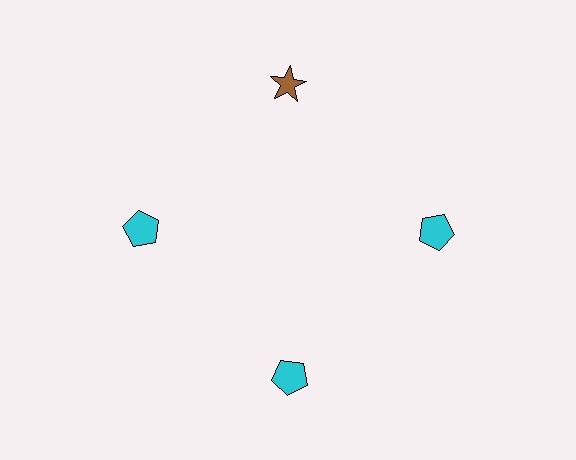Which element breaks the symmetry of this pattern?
The brown star at roughly the 12 o'clock position breaks the symmetry. All other shapes are cyan pentagons.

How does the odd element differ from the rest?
It differs in both color (brown instead of cyan) and shape (star instead of pentagon).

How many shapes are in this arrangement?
There are 4 shapes arranged in a ring pattern.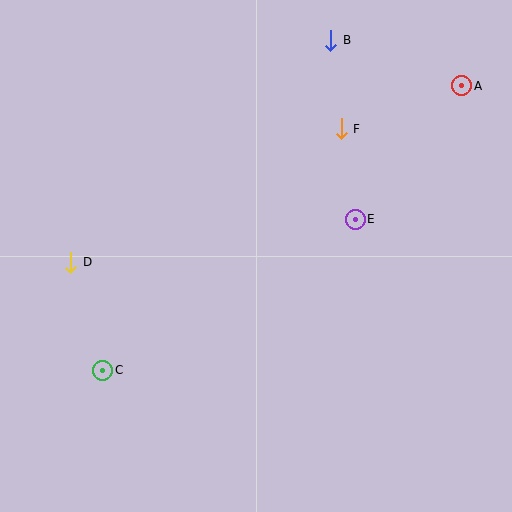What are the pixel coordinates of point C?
Point C is at (103, 370).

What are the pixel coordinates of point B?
Point B is at (331, 40).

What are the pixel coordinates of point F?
Point F is at (341, 129).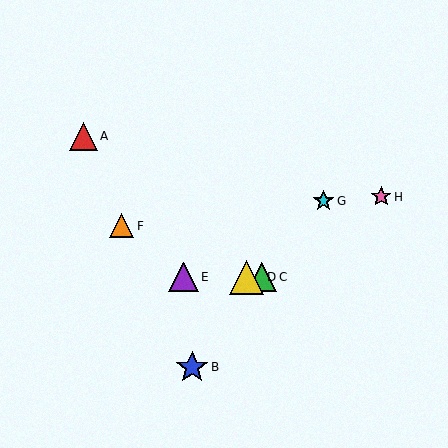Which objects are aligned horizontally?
Objects C, D, E are aligned horizontally.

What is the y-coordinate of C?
Object C is at y≈277.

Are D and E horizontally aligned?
Yes, both are at y≈277.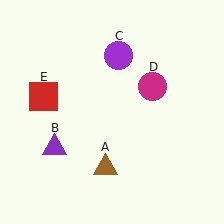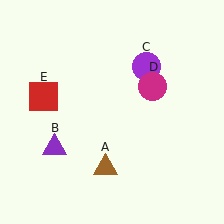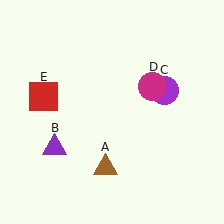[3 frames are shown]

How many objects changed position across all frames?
1 object changed position: purple circle (object C).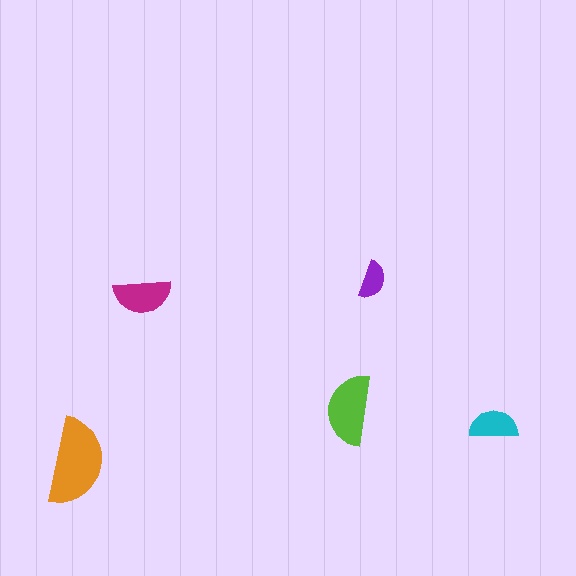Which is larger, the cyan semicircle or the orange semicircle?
The orange one.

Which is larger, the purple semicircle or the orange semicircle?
The orange one.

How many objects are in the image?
There are 5 objects in the image.